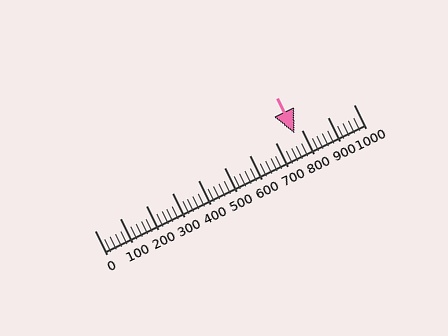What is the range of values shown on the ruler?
The ruler shows values from 0 to 1000.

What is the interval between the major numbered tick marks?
The major tick marks are spaced 100 units apart.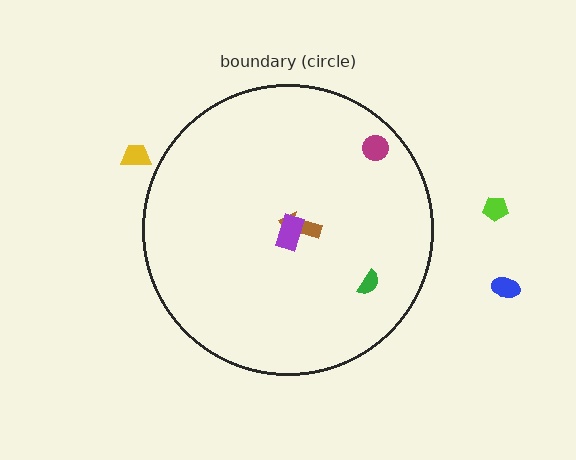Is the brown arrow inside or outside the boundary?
Inside.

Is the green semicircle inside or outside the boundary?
Inside.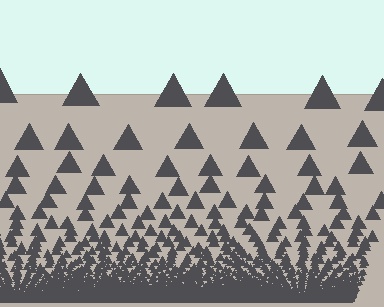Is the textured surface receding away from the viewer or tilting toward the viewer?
The surface appears to tilt toward the viewer. Texture elements get larger and sparser toward the top.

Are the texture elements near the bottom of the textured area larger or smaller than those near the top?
Smaller. The gradient is inverted — elements near the bottom are smaller and denser.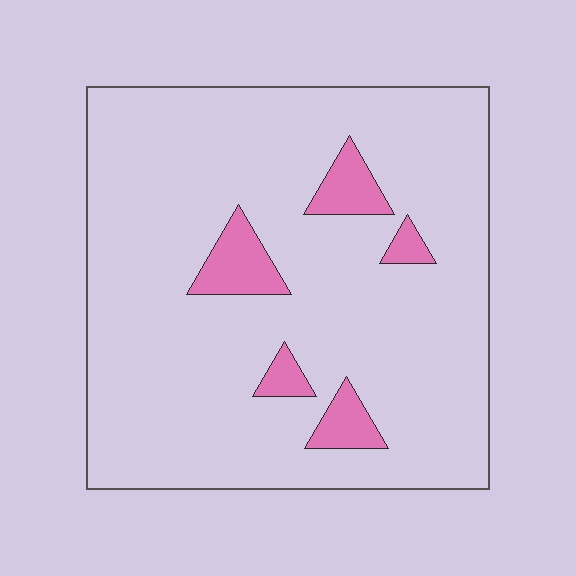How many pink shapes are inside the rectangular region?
5.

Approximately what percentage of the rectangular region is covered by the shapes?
Approximately 10%.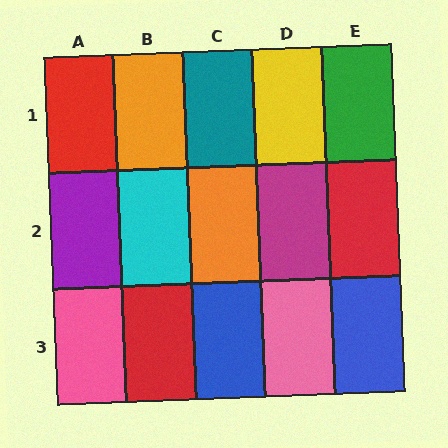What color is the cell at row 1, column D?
Yellow.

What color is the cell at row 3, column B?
Red.